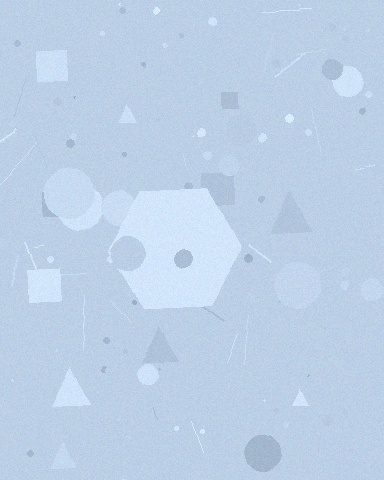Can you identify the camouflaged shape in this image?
The camouflaged shape is a hexagon.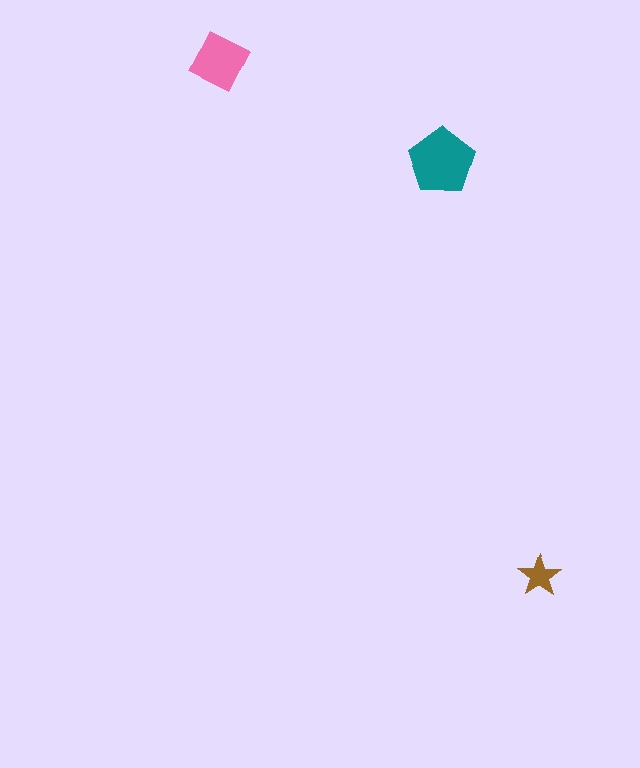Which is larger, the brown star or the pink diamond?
The pink diamond.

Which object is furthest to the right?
The brown star is rightmost.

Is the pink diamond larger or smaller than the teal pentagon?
Smaller.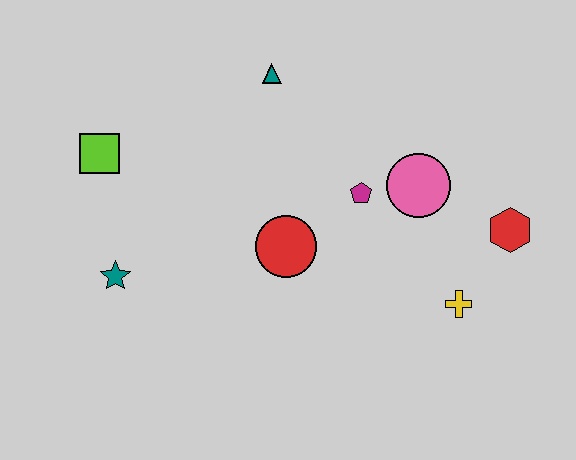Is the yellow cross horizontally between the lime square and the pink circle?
No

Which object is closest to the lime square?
The teal star is closest to the lime square.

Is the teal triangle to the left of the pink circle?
Yes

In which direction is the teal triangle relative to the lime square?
The teal triangle is to the right of the lime square.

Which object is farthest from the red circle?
The red hexagon is farthest from the red circle.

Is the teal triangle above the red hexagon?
Yes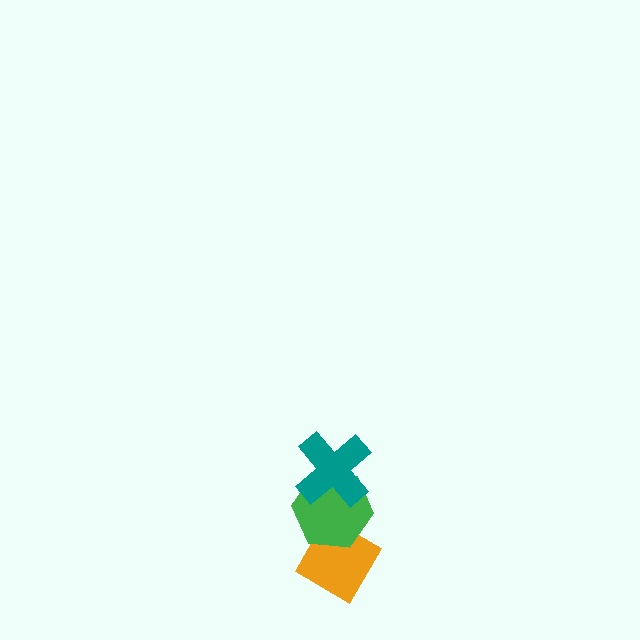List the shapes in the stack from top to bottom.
From top to bottom: the teal cross, the green hexagon, the orange diamond.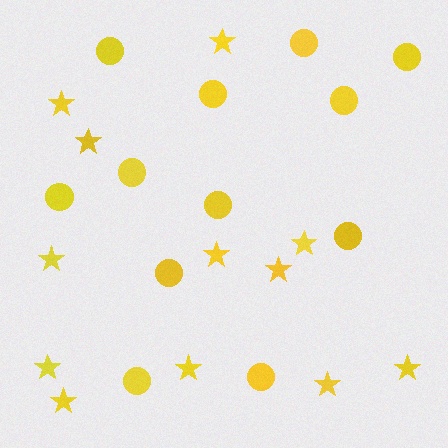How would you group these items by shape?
There are 2 groups: one group of stars (12) and one group of circles (12).